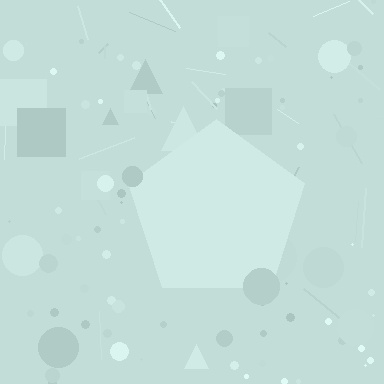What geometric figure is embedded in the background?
A pentagon is embedded in the background.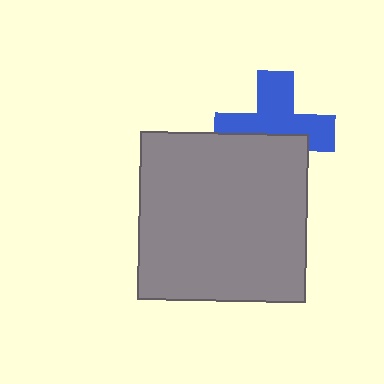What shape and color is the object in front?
The object in front is a gray square.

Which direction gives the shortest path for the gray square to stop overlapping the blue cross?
Moving down gives the shortest separation.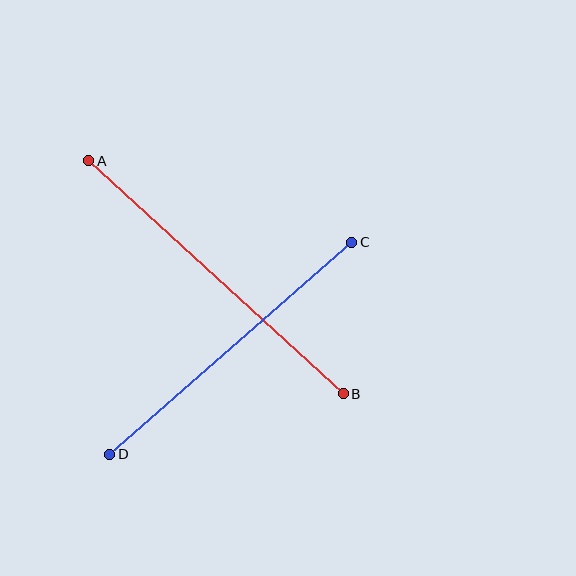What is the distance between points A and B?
The distance is approximately 345 pixels.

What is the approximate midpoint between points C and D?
The midpoint is at approximately (231, 348) pixels.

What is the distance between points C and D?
The distance is approximately 322 pixels.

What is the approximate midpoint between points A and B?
The midpoint is at approximately (216, 277) pixels.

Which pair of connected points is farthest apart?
Points A and B are farthest apart.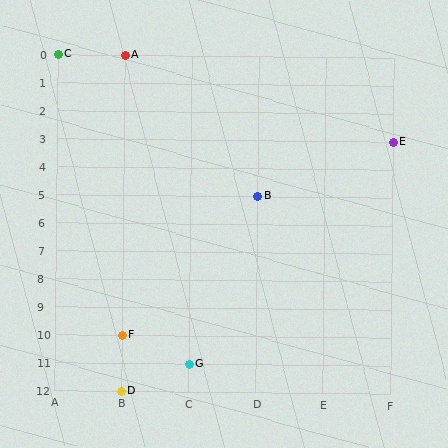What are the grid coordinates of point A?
Point A is at grid coordinates (B, 0).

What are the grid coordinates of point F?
Point F is at grid coordinates (B, 10).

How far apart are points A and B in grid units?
Points A and B are 2 columns and 5 rows apart (about 5.4 grid units diagonally).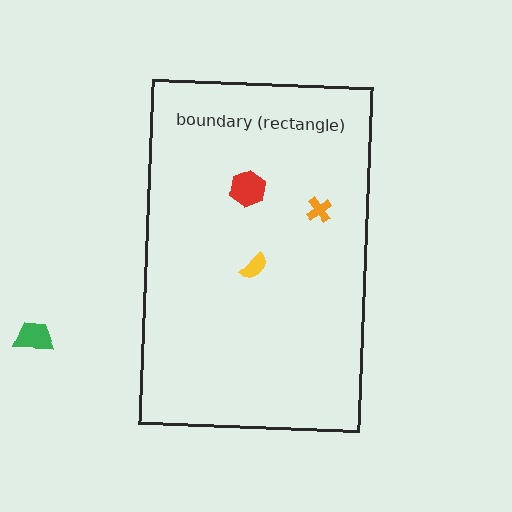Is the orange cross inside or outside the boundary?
Inside.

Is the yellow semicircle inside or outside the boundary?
Inside.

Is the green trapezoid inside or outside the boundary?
Outside.